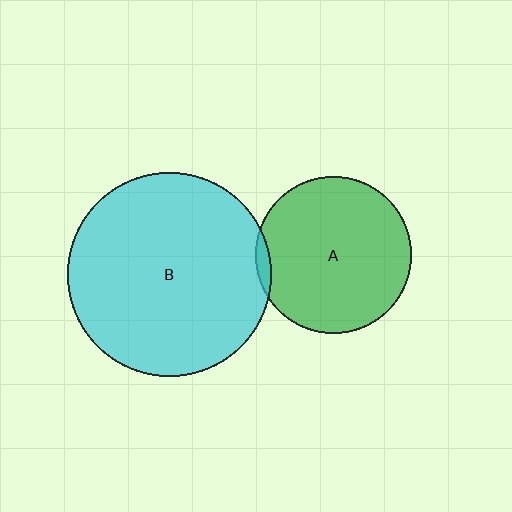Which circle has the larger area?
Circle B (cyan).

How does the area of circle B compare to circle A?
Approximately 1.7 times.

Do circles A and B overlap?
Yes.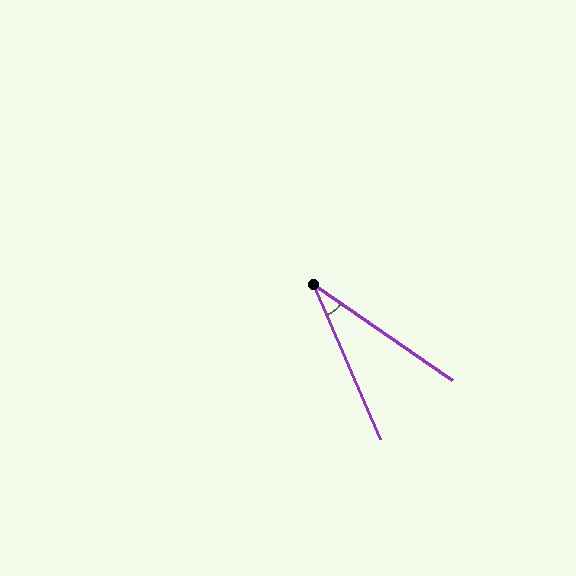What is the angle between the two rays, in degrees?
Approximately 32 degrees.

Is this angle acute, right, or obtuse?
It is acute.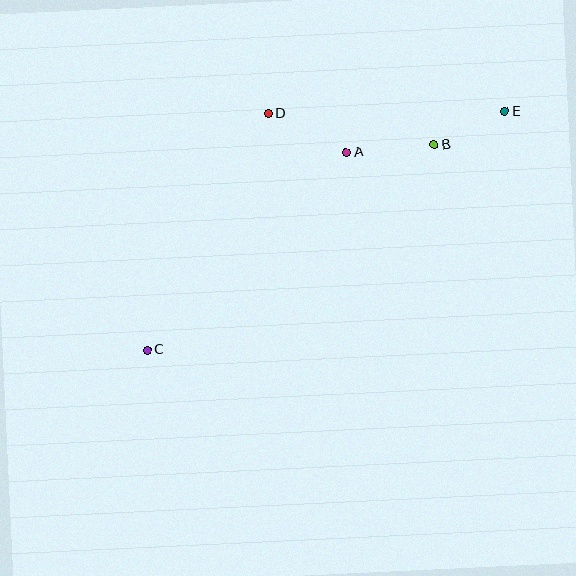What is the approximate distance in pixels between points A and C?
The distance between A and C is approximately 281 pixels.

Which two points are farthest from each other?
Points C and E are farthest from each other.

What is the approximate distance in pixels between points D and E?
The distance between D and E is approximately 237 pixels.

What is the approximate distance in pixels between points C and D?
The distance between C and D is approximately 266 pixels.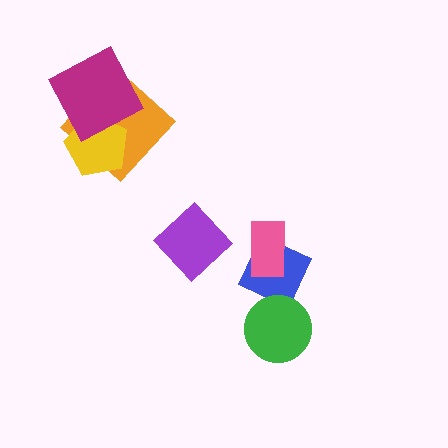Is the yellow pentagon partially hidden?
Yes, it is partially covered by another shape.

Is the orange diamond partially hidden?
Yes, it is partially covered by another shape.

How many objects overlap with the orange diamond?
2 objects overlap with the orange diamond.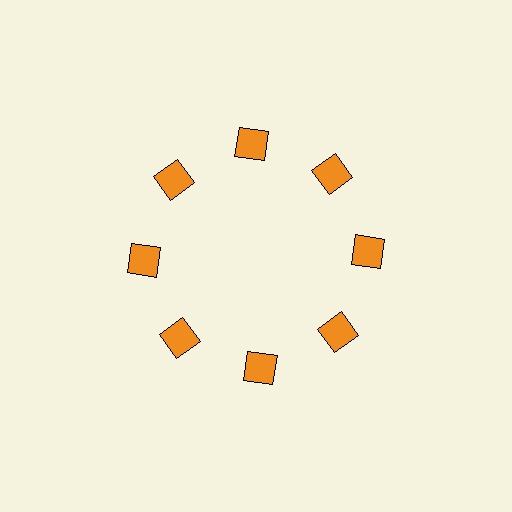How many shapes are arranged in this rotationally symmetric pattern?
There are 8 shapes, arranged in 8 groups of 1.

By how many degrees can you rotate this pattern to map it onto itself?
The pattern maps onto itself every 45 degrees of rotation.